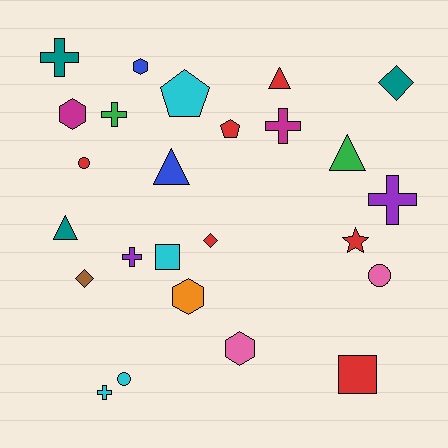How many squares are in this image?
There are 2 squares.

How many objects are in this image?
There are 25 objects.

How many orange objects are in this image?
There is 1 orange object.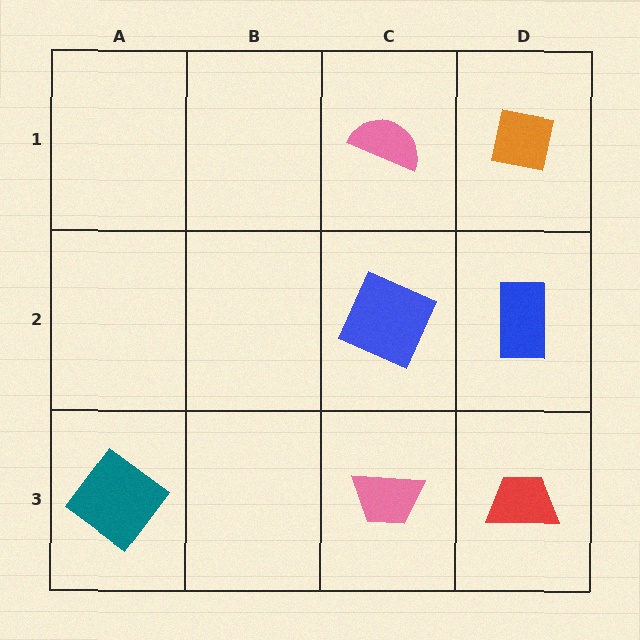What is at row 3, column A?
A teal diamond.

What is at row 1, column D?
An orange square.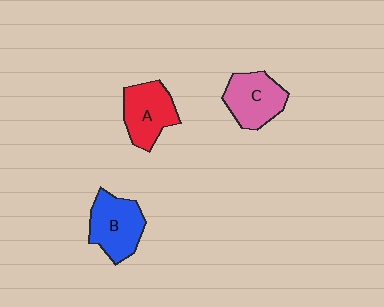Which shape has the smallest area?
Shape A (red).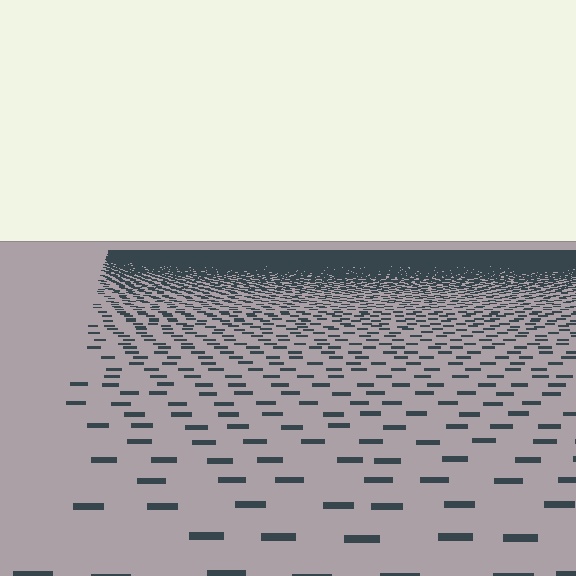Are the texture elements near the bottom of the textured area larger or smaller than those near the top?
Larger. Near the bottom, elements are closer to the viewer and appear at a bigger on-screen size.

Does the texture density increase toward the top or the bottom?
Density increases toward the top.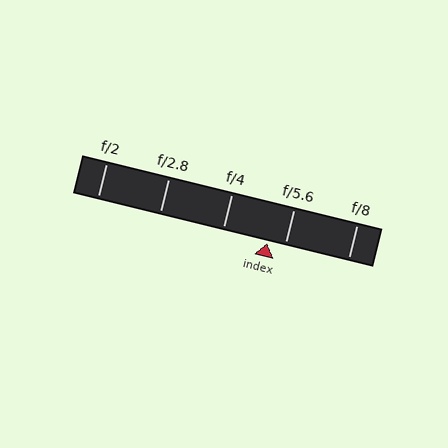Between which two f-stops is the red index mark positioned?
The index mark is between f/4 and f/5.6.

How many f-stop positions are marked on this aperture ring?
There are 5 f-stop positions marked.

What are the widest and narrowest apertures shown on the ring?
The widest aperture shown is f/2 and the narrowest is f/8.